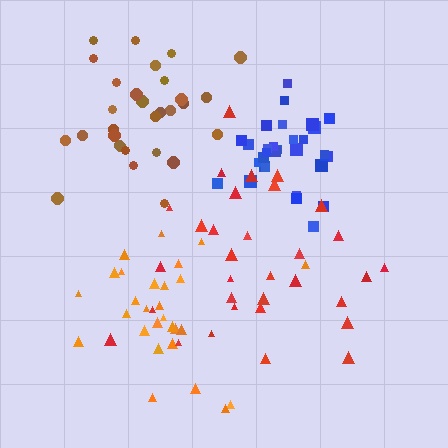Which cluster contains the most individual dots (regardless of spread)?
Red (32).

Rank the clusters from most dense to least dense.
blue, brown, orange, red.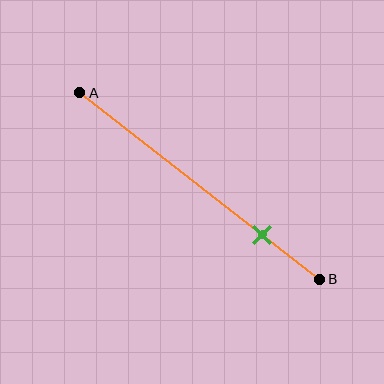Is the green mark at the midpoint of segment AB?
No, the mark is at about 75% from A, not at the 50% midpoint.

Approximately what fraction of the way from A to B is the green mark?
The green mark is approximately 75% of the way from A to B.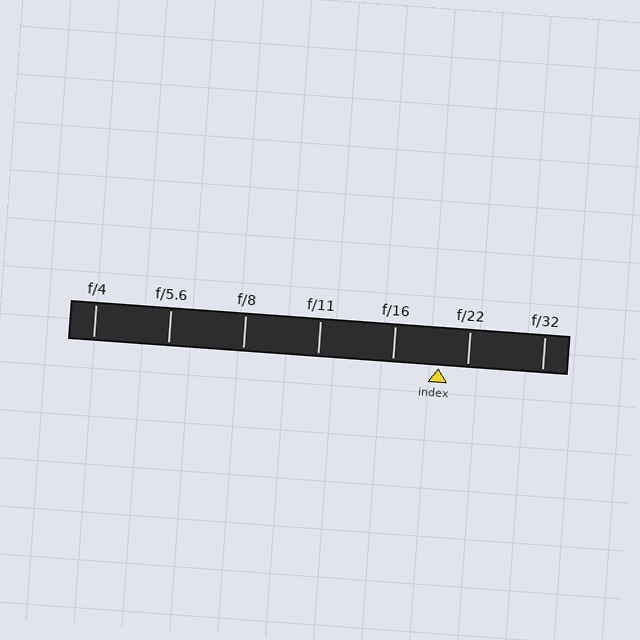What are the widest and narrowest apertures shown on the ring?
The widest aperture shown is f/4 and the narrowest is f/32.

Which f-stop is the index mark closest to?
The index mark is closest to f/22.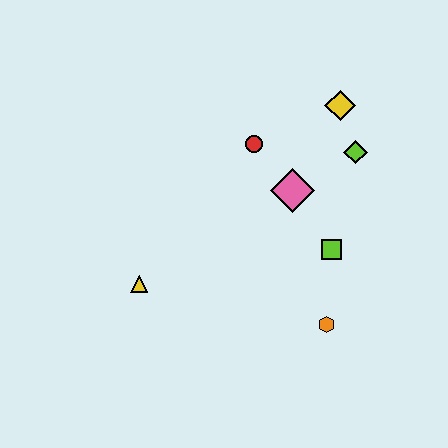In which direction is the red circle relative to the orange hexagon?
The red circle is above the orange hexagon.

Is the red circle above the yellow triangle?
Yes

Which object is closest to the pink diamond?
The red circle is closest to the pink diamond.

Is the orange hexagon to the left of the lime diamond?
Yes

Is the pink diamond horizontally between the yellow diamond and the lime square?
No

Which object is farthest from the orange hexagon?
The yellow diamond is farthest from the orange hexagon.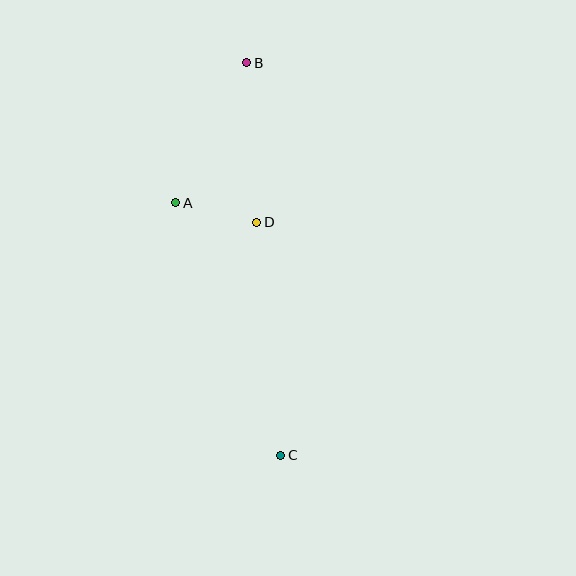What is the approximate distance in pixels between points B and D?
The distance between B and D is approximately 159 pixels.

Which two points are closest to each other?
Points A and D are closest to each other.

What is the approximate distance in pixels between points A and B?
The distance between A and B is approximately 157 pixels.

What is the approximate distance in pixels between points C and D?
The distance between C and D is approximately 235 pixels.